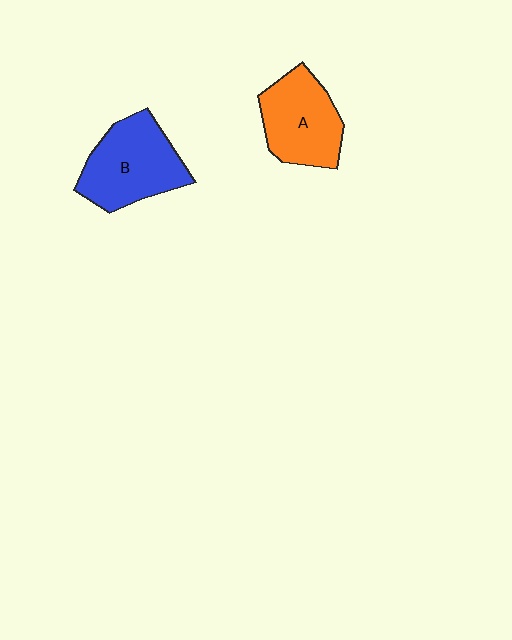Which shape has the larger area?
Shape B (blue).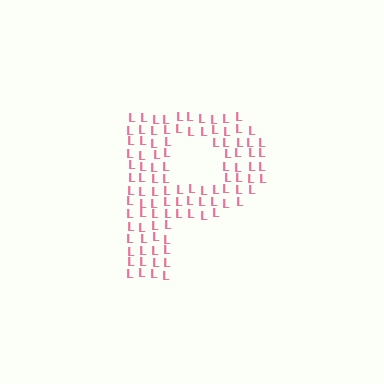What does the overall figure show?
The overall figure shows the letter P.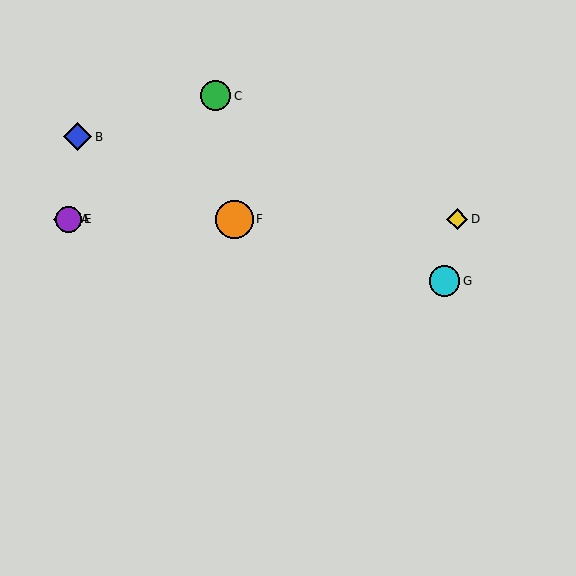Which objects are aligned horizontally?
Objects A, D, E, F are aligned horizontally.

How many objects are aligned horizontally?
4 objects (A, D, E, F) are aligned horizontally.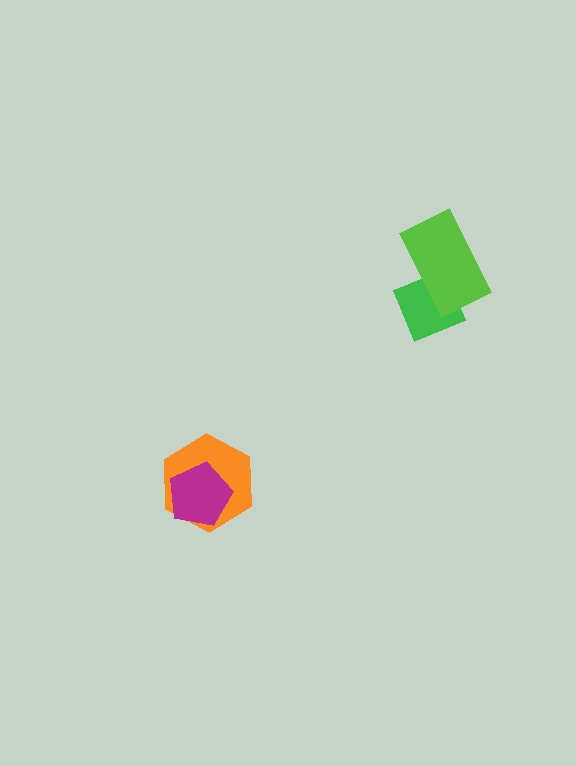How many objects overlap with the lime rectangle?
1 object overlaps with the lime rectangle.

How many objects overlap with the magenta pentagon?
1 object overlaps with the magenta pentagon.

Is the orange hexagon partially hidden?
Yes, it is partially covered by another shape.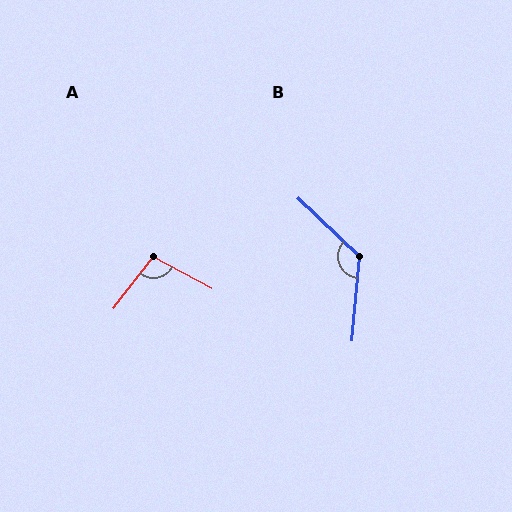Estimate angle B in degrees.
Approximately 128 degrees.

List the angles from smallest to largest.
A (99°), B (128°).